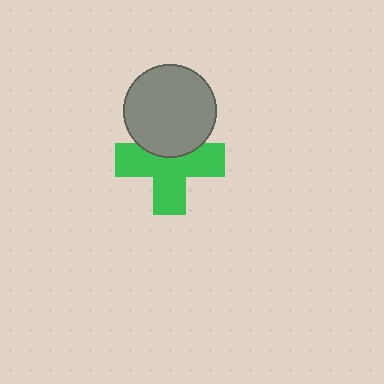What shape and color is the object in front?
The object in front is a gray circle.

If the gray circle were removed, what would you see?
You would see the complete green cross.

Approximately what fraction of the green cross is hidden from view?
Roughly 31% of the green cross is hidden behind the gray circle.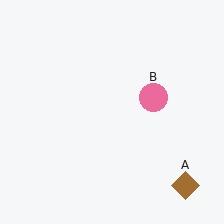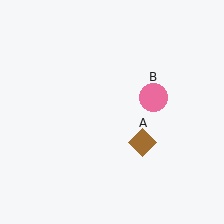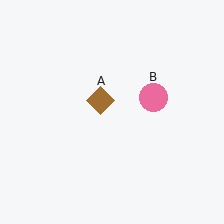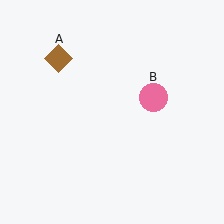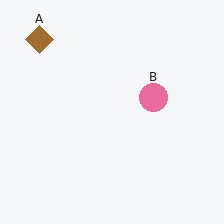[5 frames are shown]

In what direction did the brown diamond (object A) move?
The brown diamond (object A) moved up and to the left.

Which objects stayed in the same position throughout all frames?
Pink circle (object B) remained stationary.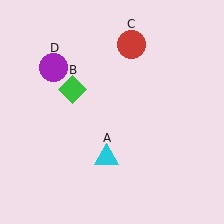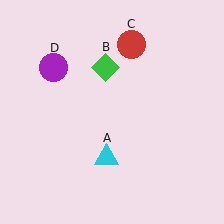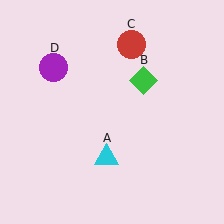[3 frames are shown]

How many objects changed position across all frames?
1 object changed position: green diamond (object B).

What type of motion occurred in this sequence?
The green diamond (object B) rotated clockwise around the center of the scene.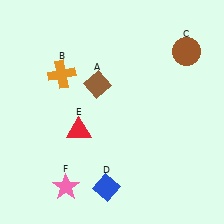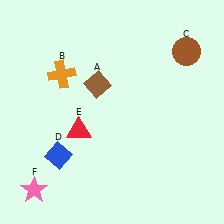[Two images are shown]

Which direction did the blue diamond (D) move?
The blue diamond (D) moved left.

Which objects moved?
The objects that moved are: the blue diamond (D), the pink star (F).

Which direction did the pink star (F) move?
The pink star (F) moved left.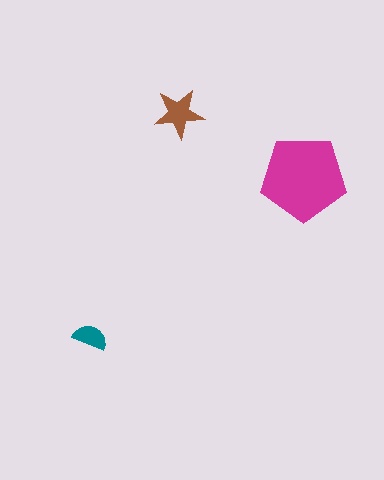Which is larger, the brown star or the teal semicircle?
The brown star.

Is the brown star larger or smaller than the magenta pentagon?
Smaller.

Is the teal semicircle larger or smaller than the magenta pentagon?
Smaller.